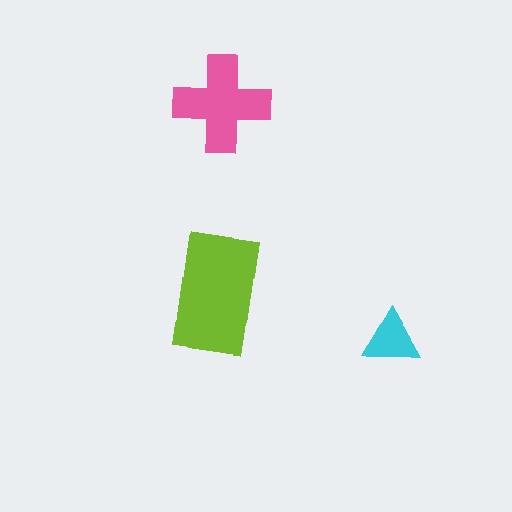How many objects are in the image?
There are 3 objects in the image.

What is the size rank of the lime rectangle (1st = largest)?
1st.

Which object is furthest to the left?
The lime rectangle is leftmost.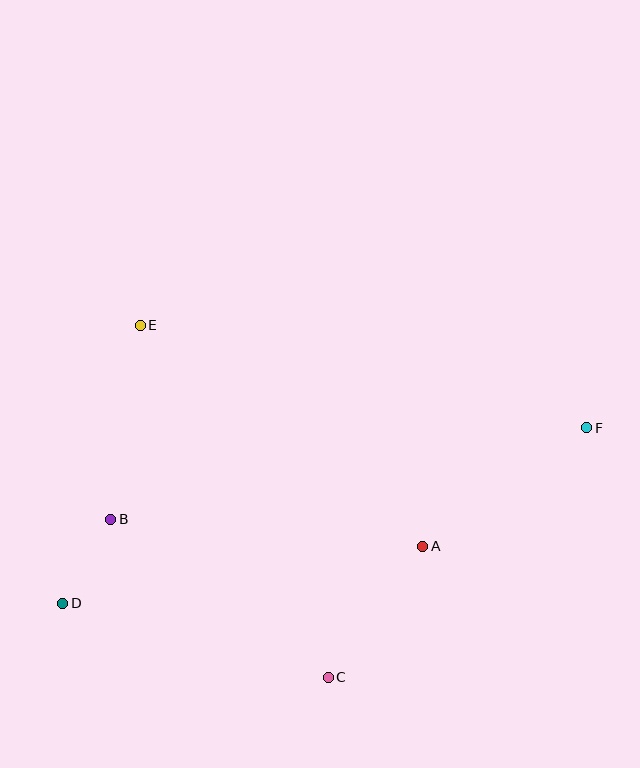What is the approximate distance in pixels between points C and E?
The distance between C and E is approximately 399 pixels.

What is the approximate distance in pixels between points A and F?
The distance between A and F is approximately 202 pixels.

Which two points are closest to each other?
Points B and D are closest to each other.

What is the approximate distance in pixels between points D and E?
The distance between D and E is approximately 289 pixels.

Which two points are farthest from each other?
Points D and F are farthest from each other.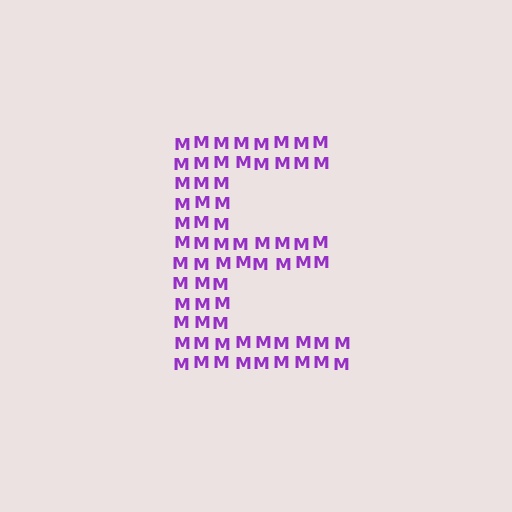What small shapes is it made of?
It is made of small letter M's.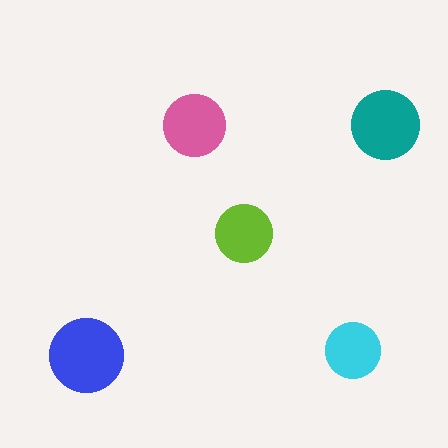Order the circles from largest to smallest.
the blue one, the teal one, the pink one, the lime one, the cyan one.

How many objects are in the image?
There are 5 objects in the image.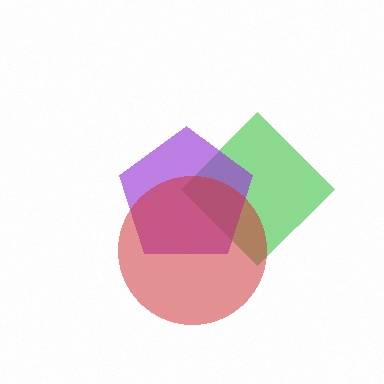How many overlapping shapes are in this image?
There are 3 overlapping shapes in the image.